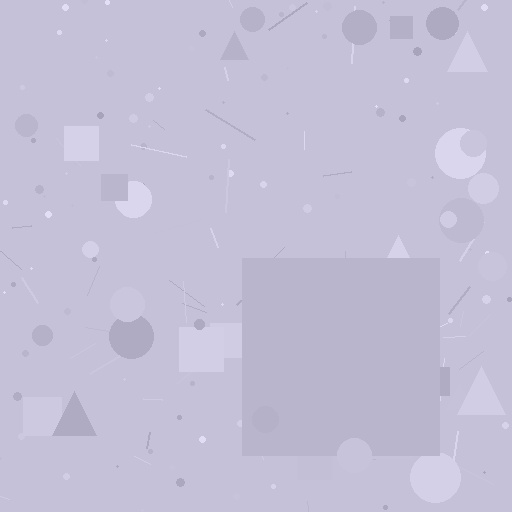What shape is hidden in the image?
A square is hidden in the image.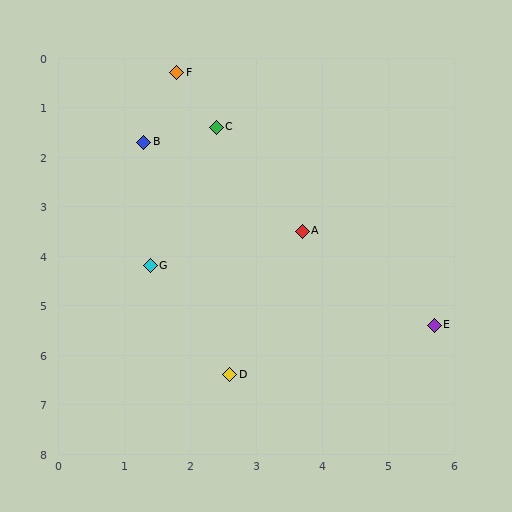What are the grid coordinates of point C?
Point C is at approximately (2.4, 1.4).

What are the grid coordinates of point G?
Point G is at approximately (1.4, 4.2).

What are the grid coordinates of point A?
Point A is at approximately (3.7, 3.5).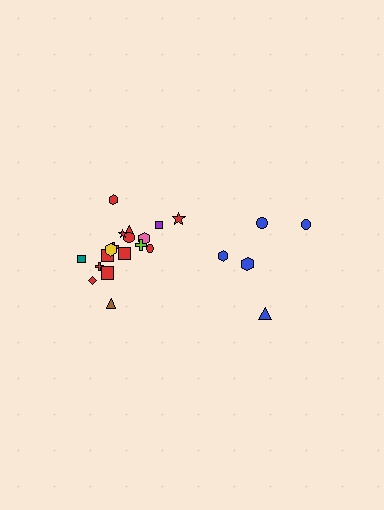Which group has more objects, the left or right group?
The left group.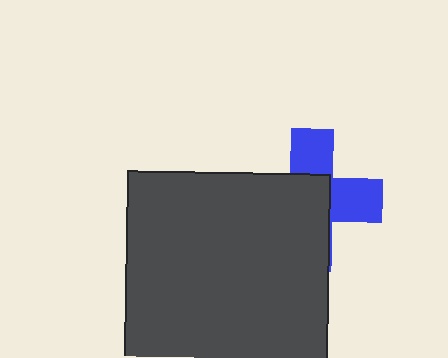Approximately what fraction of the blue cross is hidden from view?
Roughly 59% of the blue cross is hidden behind the dark gray square.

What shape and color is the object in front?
The object in front is a dark gray square.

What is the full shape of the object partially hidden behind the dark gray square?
The partially hidden object is a blue cross.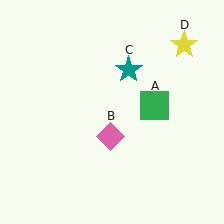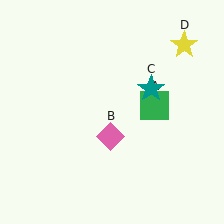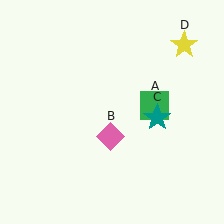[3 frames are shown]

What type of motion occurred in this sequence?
The teal star (object C) rotated clockwise around the center of the scene.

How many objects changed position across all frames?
1 object changed position: teal star (object C).